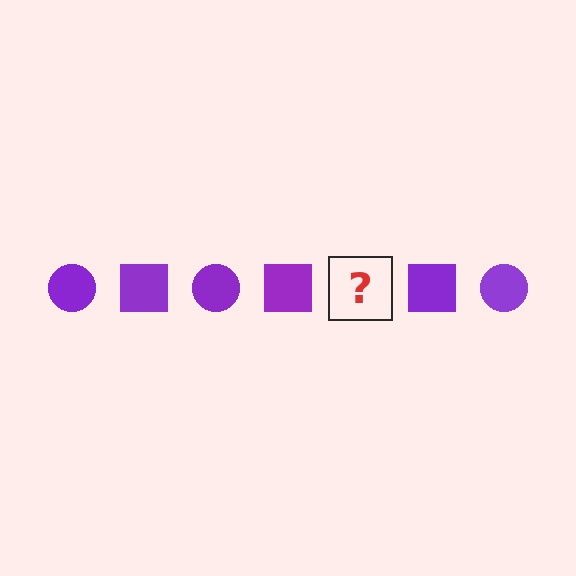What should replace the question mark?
The question mark should be replaced with a purple circle.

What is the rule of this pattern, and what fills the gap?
The rule is that the pattern cycles through circle, square shapes in purple. The gap should be filled with a purple circle.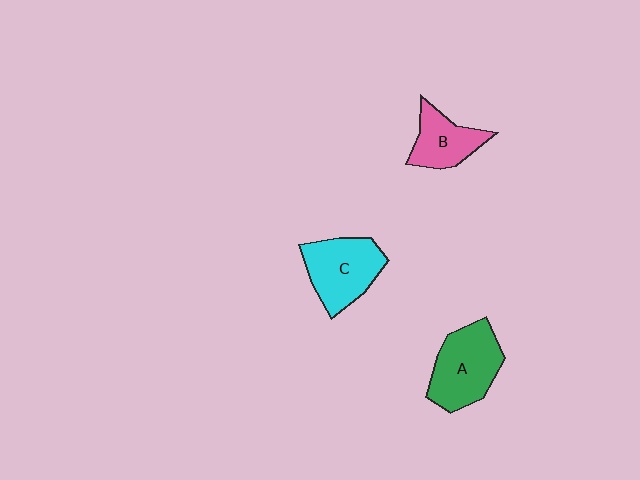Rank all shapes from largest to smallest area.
From largest to smallest: A (green), C (cyan), B (pink).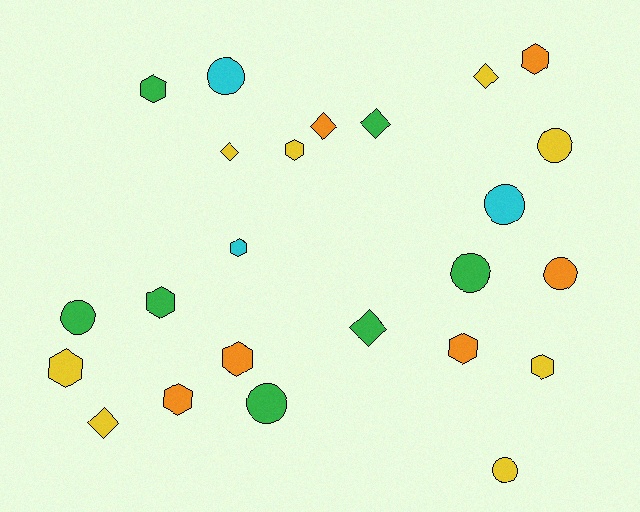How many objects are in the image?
There are 24 objects.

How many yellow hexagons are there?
There are 3 yellow hexagons.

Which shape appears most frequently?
Hexagon, with 10 objects.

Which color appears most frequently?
Yellow, with 8 objects.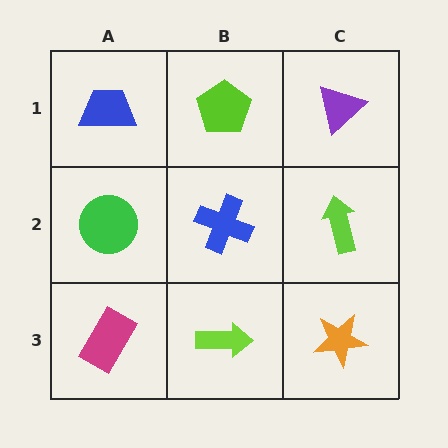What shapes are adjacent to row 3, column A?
A green circle (row 2, column A), a lime arrow (row 3, column B).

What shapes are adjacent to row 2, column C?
A purple triangle (row 1, column C), an orange star (row 3, column C), a blue cross (row 2, column B).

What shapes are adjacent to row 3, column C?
A lime arrow (row 2, column C), a lime arrow (row 3, column B).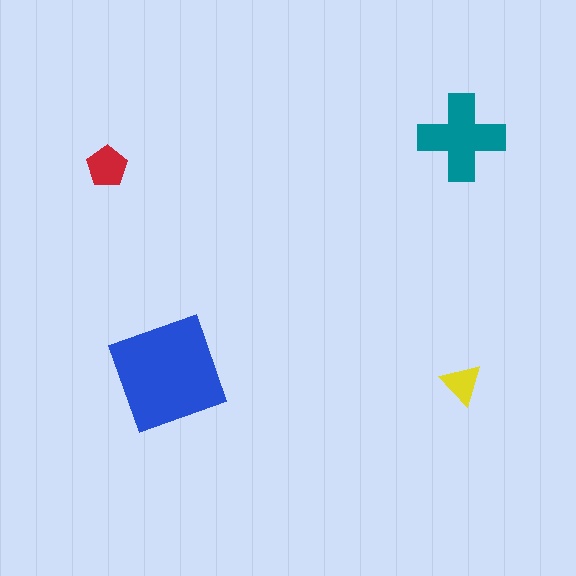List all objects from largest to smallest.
The blue square, the teal cross, the red pentagon, the yellow triangle.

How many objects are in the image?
There are 4 objects in the image.